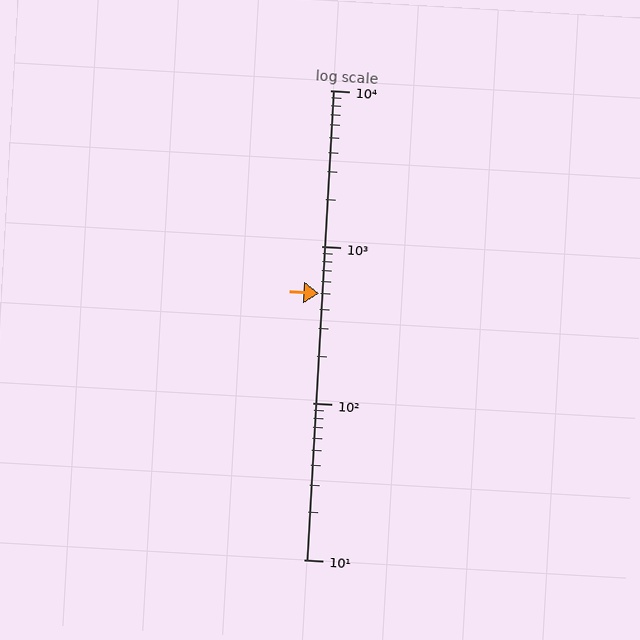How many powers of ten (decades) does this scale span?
The scale spans 3 decades, from 10 to 10000.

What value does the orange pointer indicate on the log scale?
The pointer indicates approximately 500.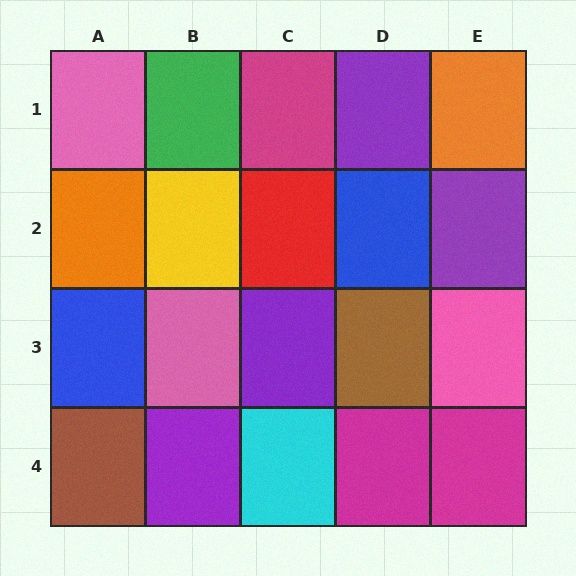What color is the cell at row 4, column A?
Brown.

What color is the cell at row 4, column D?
Magenta.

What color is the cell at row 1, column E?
Orange.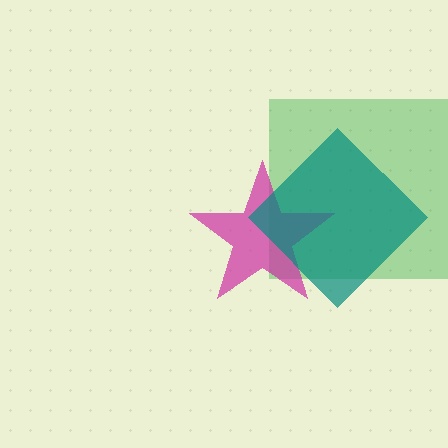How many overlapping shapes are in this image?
There are 3 overlapping shapes in the image.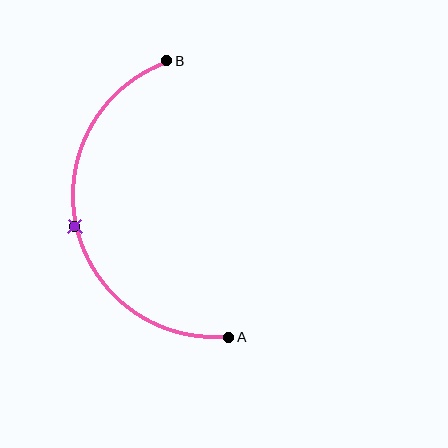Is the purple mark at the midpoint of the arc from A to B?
Yes. The purple mark lies on the arc at equal arc-length from both A and B — it is the arc midpoint.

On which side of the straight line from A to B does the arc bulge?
The arc bulges to the left of the straight line connecting A and B.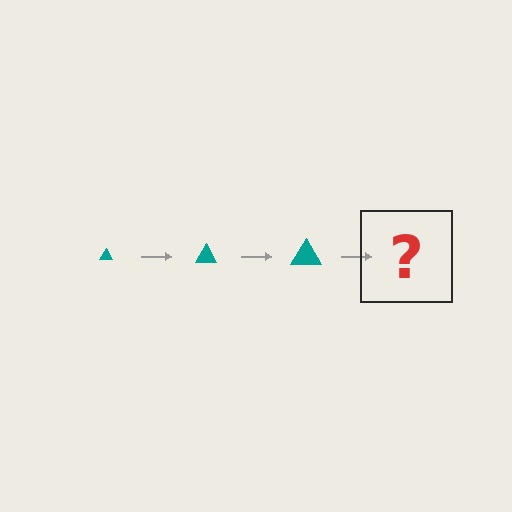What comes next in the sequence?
The next element should be a teal triangle, larger than the previous one.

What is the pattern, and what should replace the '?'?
The pattern is that the triangle gets progressively larger each step. The '?' should be a teal triangle, larger than the previous one.